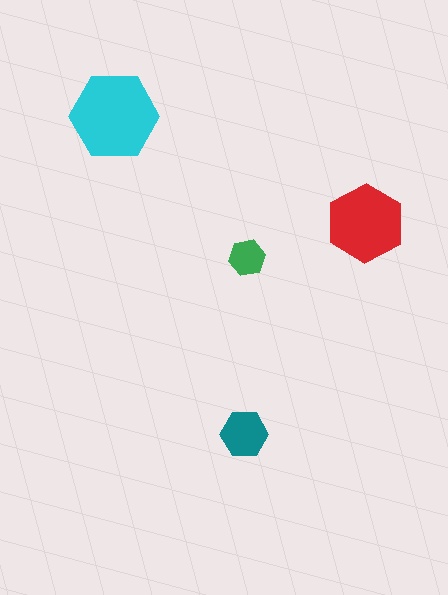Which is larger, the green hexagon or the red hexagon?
The red one.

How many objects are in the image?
There are 4 objects in the image.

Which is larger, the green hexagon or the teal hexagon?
The teal one.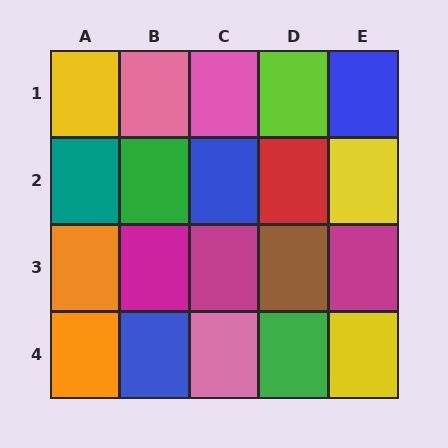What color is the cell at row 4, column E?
Yellow.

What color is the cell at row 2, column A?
Teal.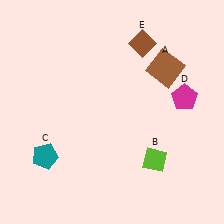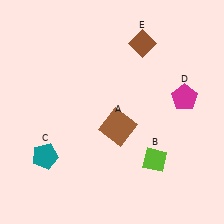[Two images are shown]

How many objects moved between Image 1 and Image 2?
1 object moved between the two images.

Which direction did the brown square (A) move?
The brown square (A) moved down.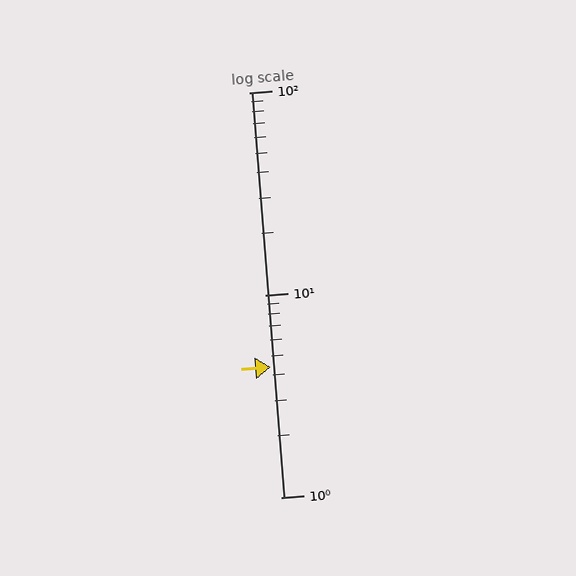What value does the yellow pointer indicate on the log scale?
The pointer indicates approximately 4.4.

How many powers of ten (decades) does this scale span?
The scale spans 2 decades, from 1 to 100.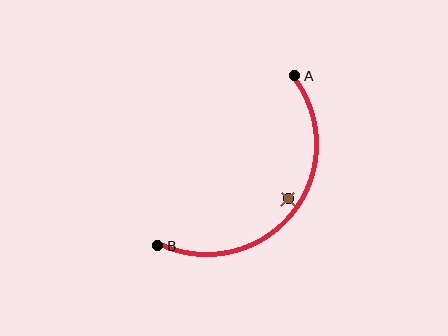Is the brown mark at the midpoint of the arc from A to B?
No — the brown mark does not lie on the arc at all. It sits slightly inside the curve.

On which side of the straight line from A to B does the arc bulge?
The arc bulges below and to the right of the straight line connecting A and B.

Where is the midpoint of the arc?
The arc midpoint is the point on the curve farthest from the straight line joining A and B. It sits below and to the right of that line.